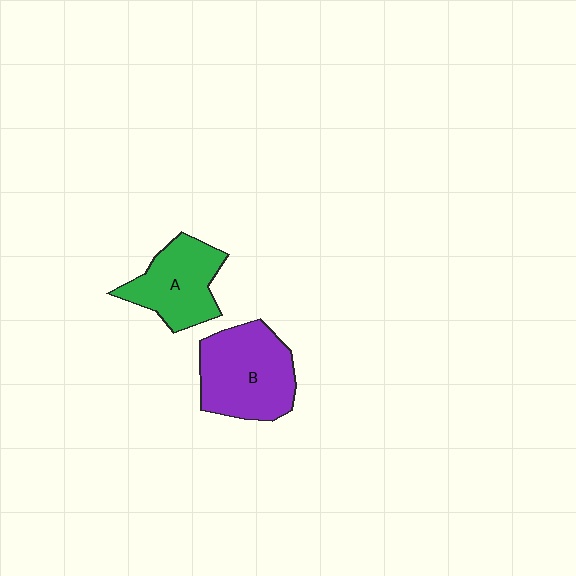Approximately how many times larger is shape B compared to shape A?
Approximately 1.3 times.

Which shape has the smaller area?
Shape A (green).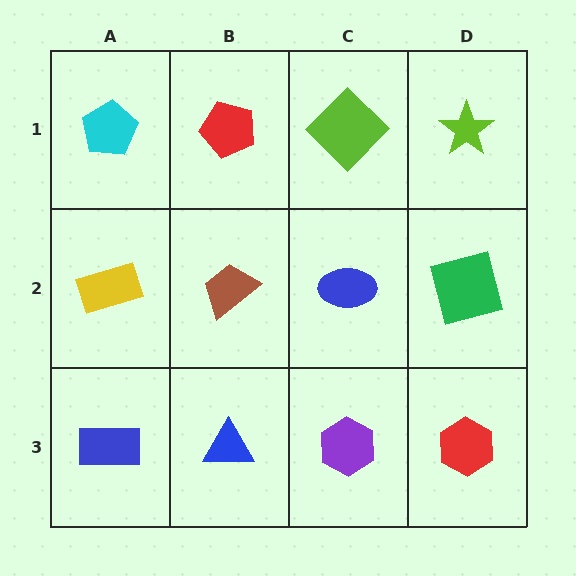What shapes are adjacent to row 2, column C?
A lime diamond (row 1, column C), a purple hexagon (row 3, column C), a brown trapezoid (row 2, column B), a green square (row 2, column D).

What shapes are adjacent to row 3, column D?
A green square (row 2, column D), a purple hexagon (row 3, column C).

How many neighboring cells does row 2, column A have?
3.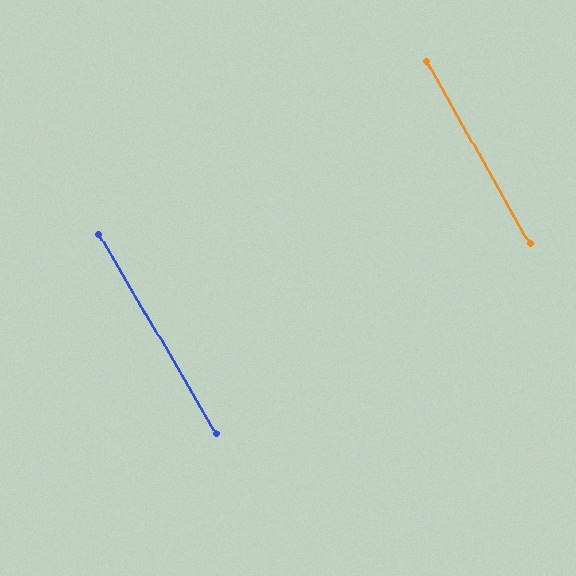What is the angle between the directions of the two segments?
Approximately 1 degree.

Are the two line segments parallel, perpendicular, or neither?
Parallel — their directions differ by only 0.9°.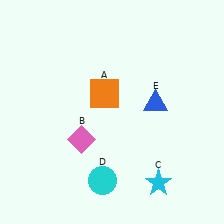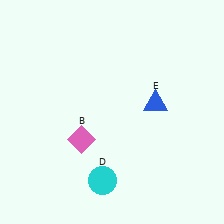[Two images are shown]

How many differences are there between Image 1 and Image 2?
There are 2 differences between the two images.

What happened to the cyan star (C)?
The cyan star (C) was removed in Image 2. It was in the bottom-right area of Image 1.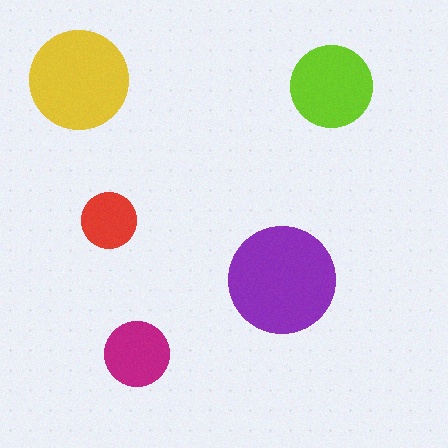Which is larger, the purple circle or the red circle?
The purple one.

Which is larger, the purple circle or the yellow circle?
The purple one.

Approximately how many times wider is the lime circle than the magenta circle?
About 1.5 times wider.